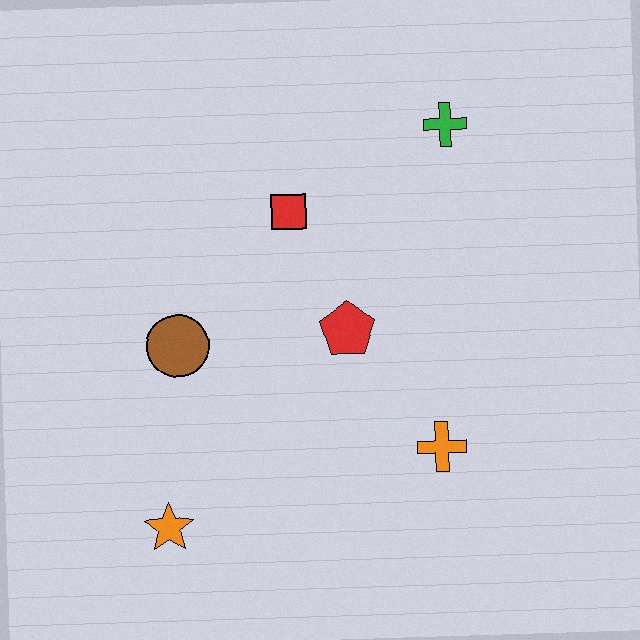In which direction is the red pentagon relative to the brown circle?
The red pentagon is to the right of the brown circle.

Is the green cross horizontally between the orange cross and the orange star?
No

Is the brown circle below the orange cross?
No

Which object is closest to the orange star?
The brown circle is closest to the orange star.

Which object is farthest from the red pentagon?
The orange star is farthest from the red pentagon.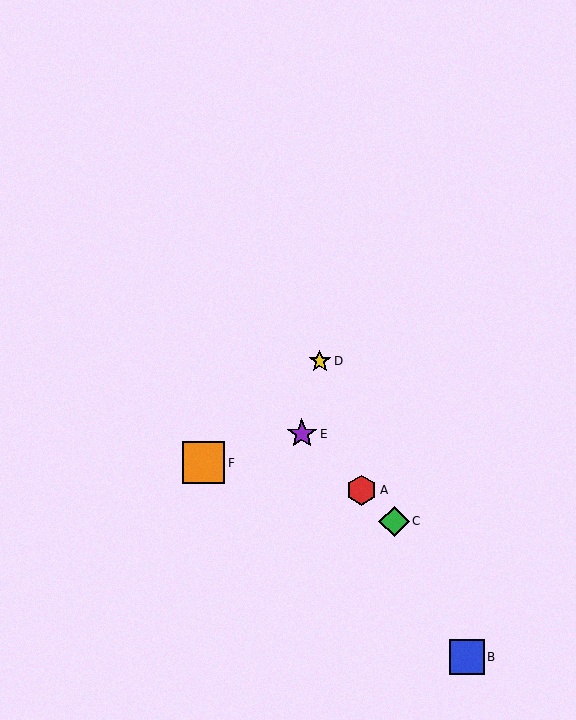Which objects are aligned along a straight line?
Objects A, C, E are aligned along a straight line.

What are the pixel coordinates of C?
Object C is at (394, 521).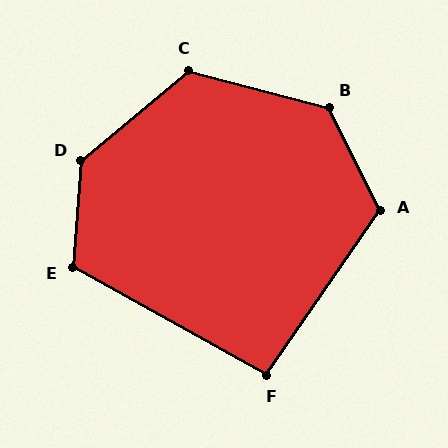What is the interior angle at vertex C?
Approximately 126 degrees (obtuse).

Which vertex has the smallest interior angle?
F, at approximately 96 degrees.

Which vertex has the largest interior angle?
D, at approximately 133 degrees.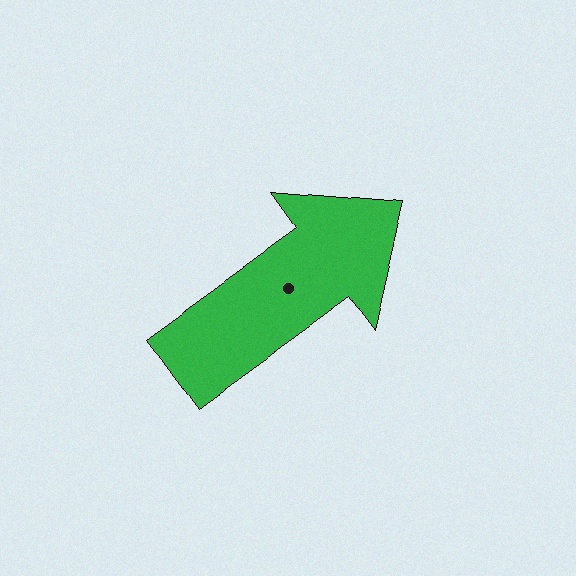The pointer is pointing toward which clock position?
Roughly 2 o'clock.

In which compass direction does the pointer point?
Northeast.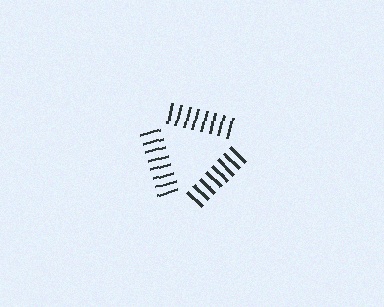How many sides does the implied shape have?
3 sides — the line-ends trace a triangle.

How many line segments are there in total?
24 — 8 along each of the 3 edges.